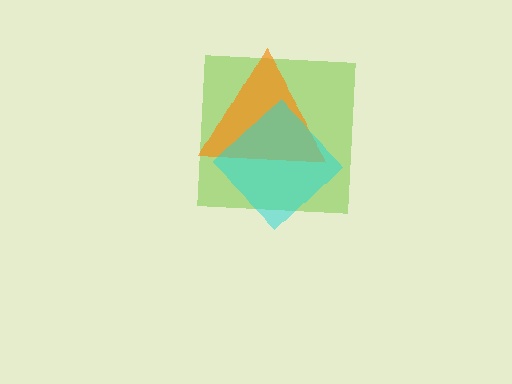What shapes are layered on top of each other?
The layered shapes are: a lime square, an orange triangle, a cyan diamond.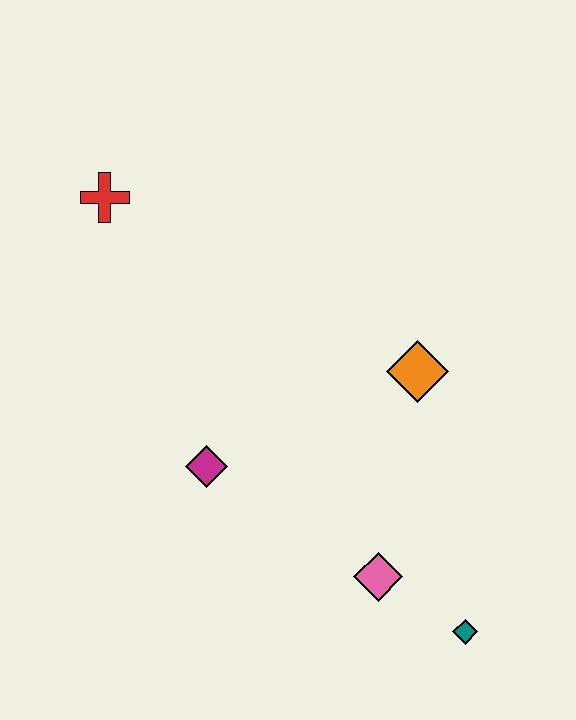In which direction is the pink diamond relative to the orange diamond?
The pink diamond is below the orange diamond.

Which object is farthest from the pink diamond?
The red cross is farthest from the pink diamond.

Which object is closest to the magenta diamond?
The pink diamond is closest to the magenta diamond.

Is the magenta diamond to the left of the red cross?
No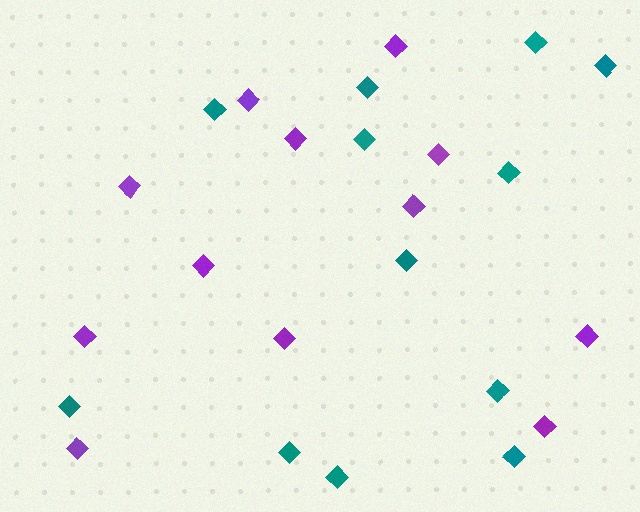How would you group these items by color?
There are 2 groups: one group of purple diamonds (12) and one group of teal diamonds (12).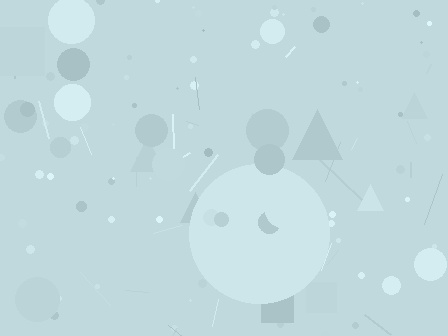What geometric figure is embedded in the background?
A circle is embedded in the background.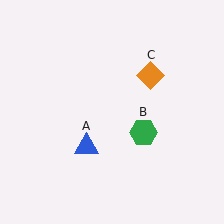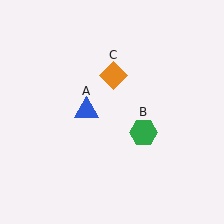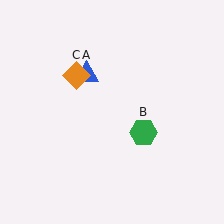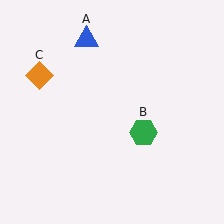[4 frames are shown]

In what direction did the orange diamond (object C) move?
The orange diamond (object C) moved left.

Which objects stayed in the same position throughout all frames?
Green hexagon (object B) remained stationary.